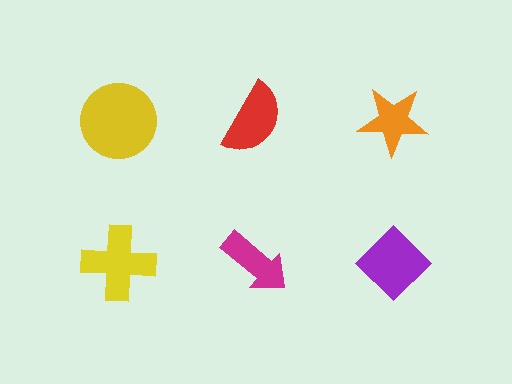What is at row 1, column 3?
An orange star.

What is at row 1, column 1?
A yellow circle.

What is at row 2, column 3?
A purple diamond.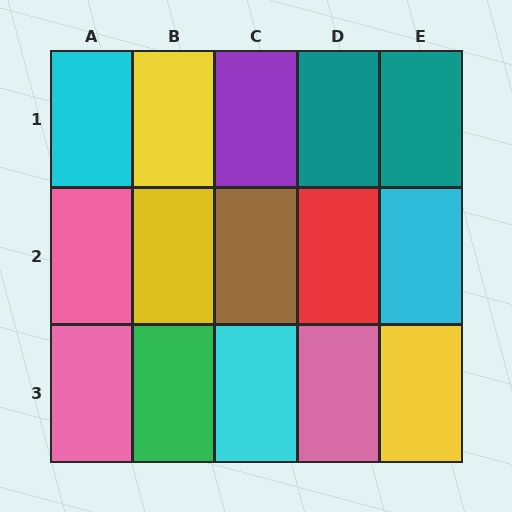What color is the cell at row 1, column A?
Cyan.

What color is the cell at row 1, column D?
Teal.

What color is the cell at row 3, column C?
Cyan.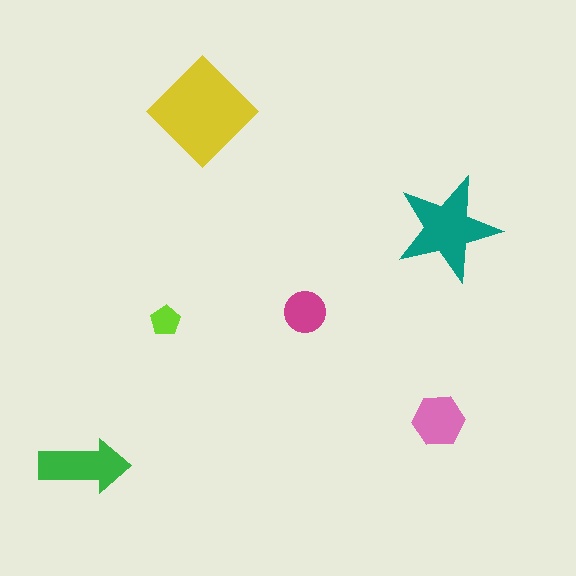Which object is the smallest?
The lime pentagon.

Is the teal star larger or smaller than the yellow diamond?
Smaller.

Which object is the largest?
The yellow diamond.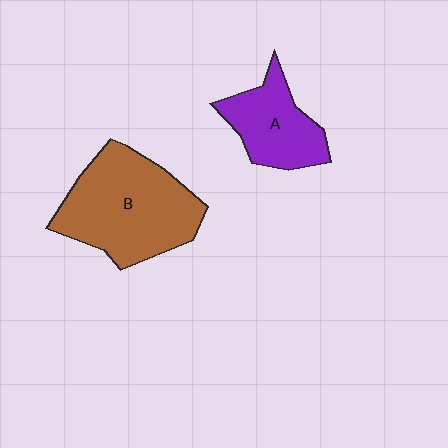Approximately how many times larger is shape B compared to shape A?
Approximately 1.8 times.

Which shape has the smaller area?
Shape A (purple).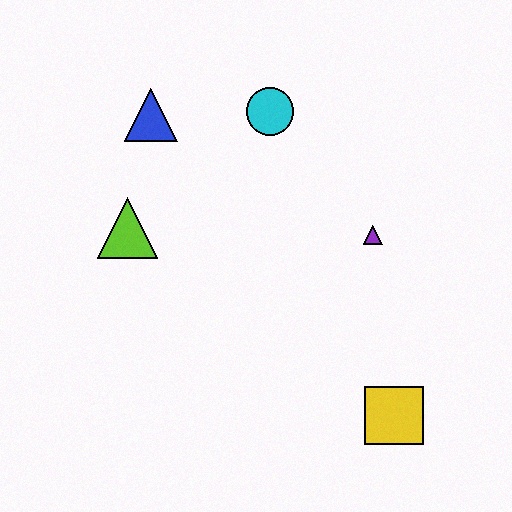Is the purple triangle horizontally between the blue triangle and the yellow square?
Yes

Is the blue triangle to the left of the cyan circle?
Yes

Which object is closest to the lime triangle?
The blue triangle is closest to the lime triangle.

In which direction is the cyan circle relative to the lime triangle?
The cyan circle is to the right of the lime triangle.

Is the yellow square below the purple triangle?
Yes